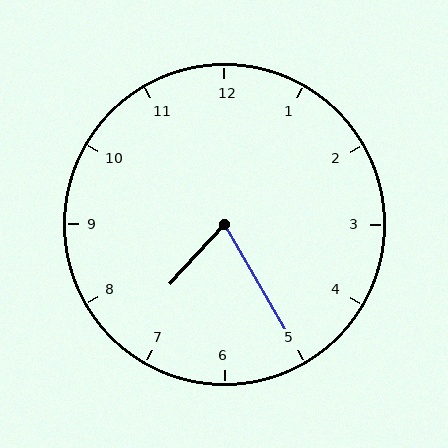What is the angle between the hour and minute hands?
Approximately 72 degrees.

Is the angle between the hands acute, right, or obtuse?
It is acute.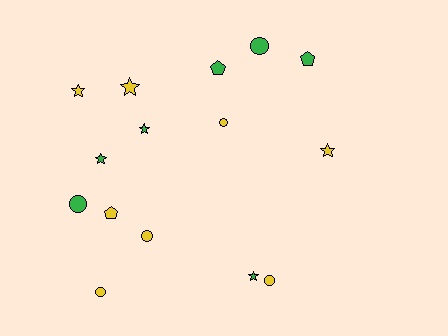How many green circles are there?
There are 2 green circles.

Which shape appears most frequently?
Star, with 6 objects.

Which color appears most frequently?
Yellow, with 8 objects.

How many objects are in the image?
There are 15 objects.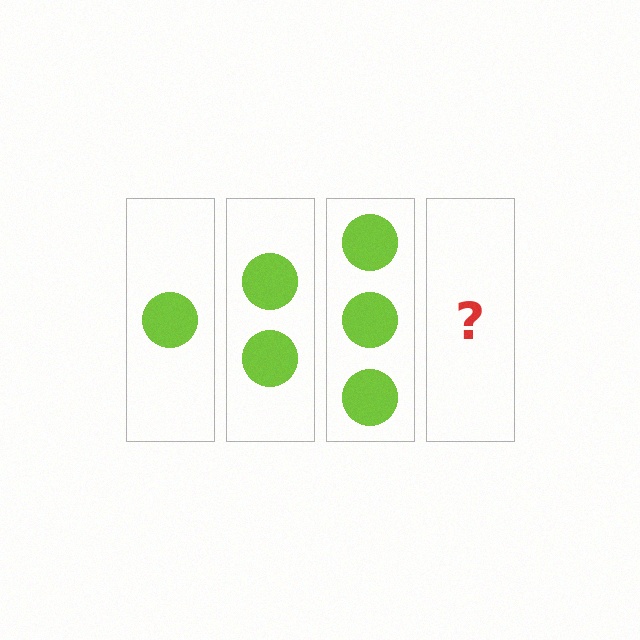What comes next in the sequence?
The next element should be 4 circles.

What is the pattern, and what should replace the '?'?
The pattern is that each step adds one more circle. The '?' should be 4 circles.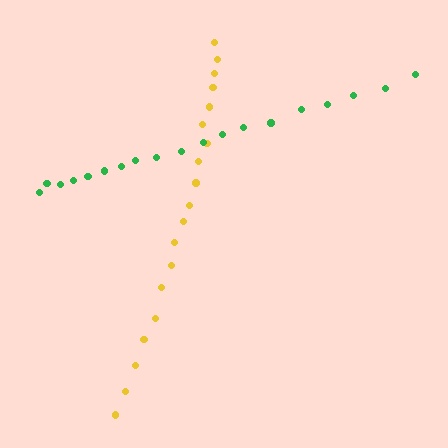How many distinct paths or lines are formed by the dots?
There are 2 distinct paths.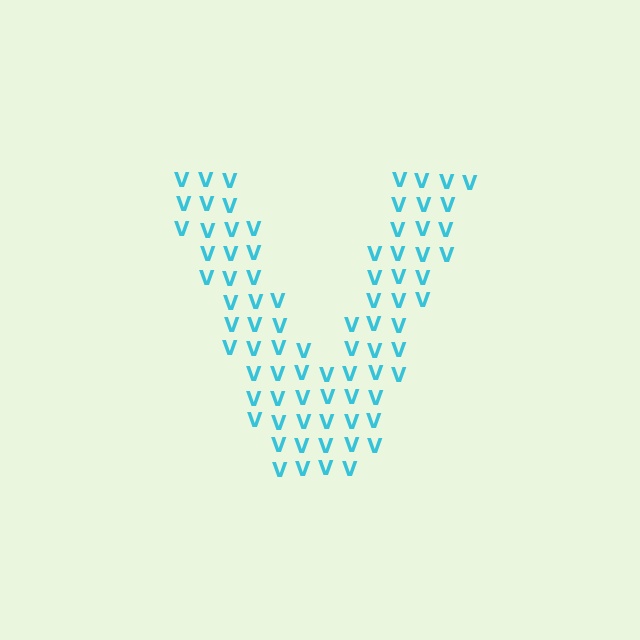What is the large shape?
The large shape is the letter V.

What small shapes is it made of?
It is made of small letter V's.